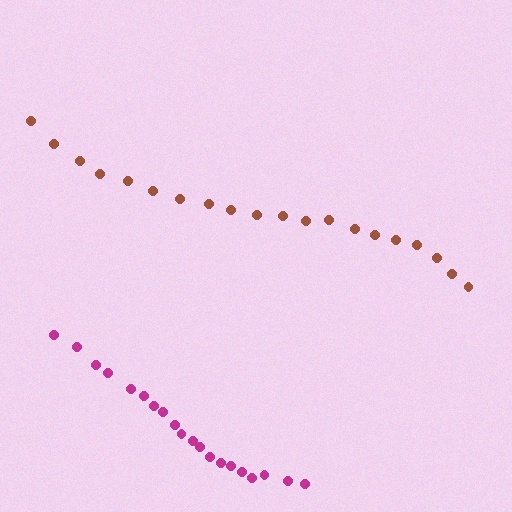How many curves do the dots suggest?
There are 2 distinct paths.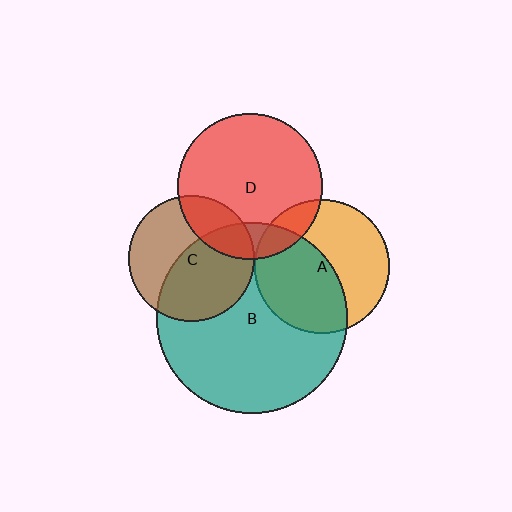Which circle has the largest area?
Circle B (teal).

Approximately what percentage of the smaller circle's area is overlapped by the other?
Approximately 15%.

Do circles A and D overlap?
Yes.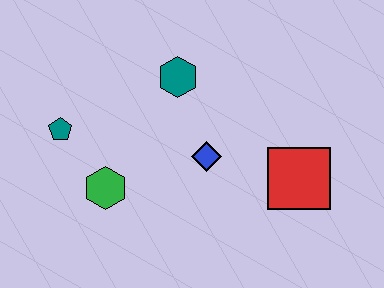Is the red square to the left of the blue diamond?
No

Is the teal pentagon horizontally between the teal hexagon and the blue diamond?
No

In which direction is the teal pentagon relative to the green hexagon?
The teal pentagon is above the green hexagon.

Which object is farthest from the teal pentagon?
The red square is farthest from the teal pentagon.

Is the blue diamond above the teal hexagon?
No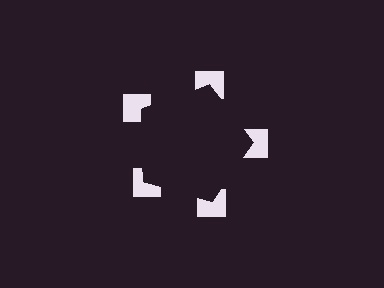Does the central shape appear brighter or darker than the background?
It typically appears slightly darker than the background, even though no actual brightness change is drawn.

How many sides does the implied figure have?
5 sides.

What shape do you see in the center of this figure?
An illusory pentagon — its edges are inferred from the aligned wedge cuts in the notched squares, not physically drawn.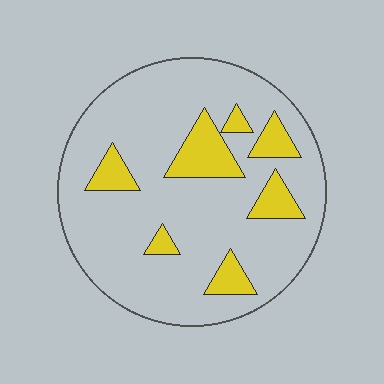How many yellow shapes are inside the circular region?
7.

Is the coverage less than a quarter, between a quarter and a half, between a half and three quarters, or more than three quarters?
Less than a quarter.